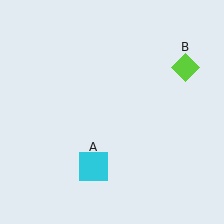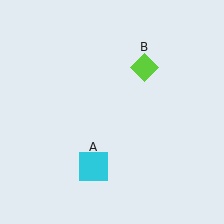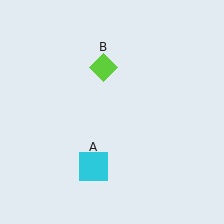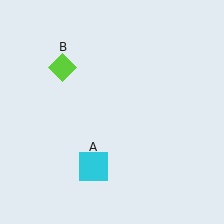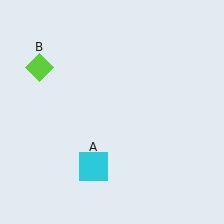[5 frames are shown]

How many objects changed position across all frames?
1 object changed position: lime diamond (object B).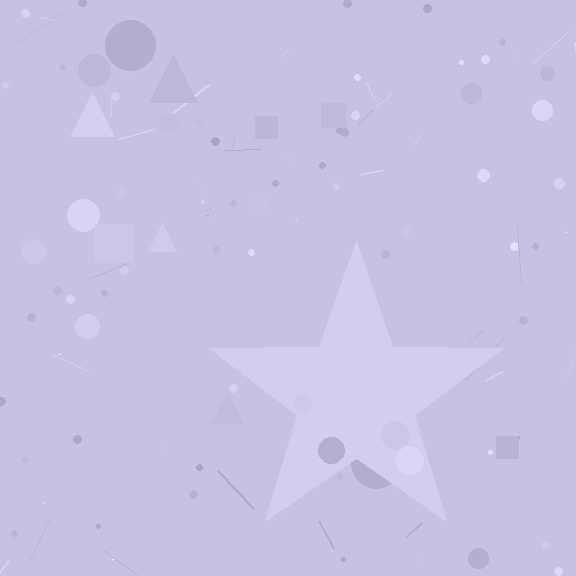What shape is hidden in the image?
A star is hidden in the image.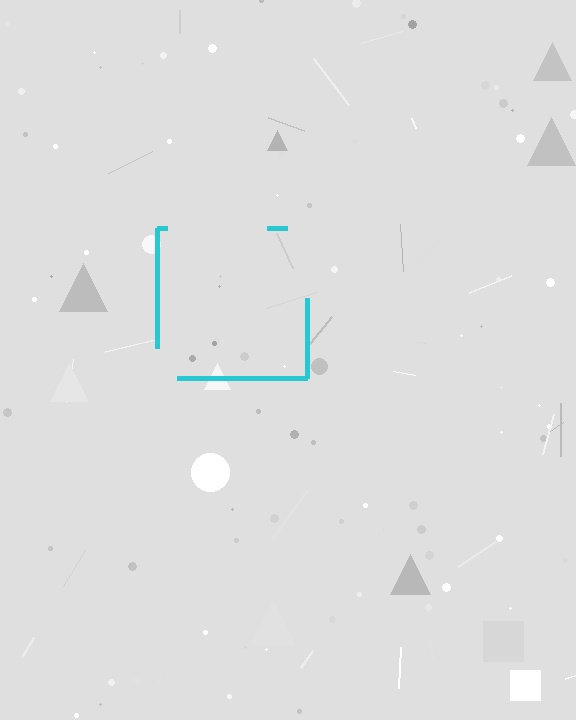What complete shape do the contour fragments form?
The contour fragments form a square.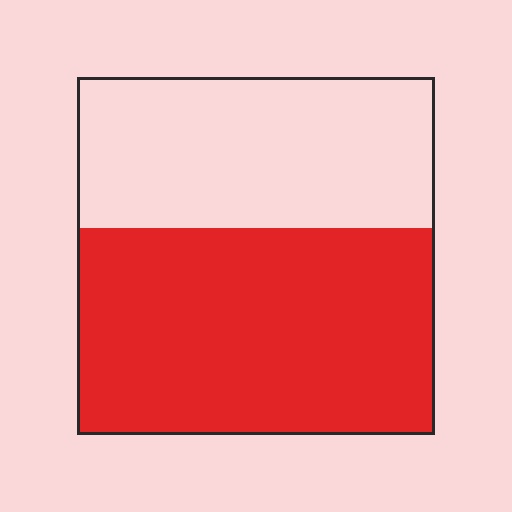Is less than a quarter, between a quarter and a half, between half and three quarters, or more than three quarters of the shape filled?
Between half and three quarters.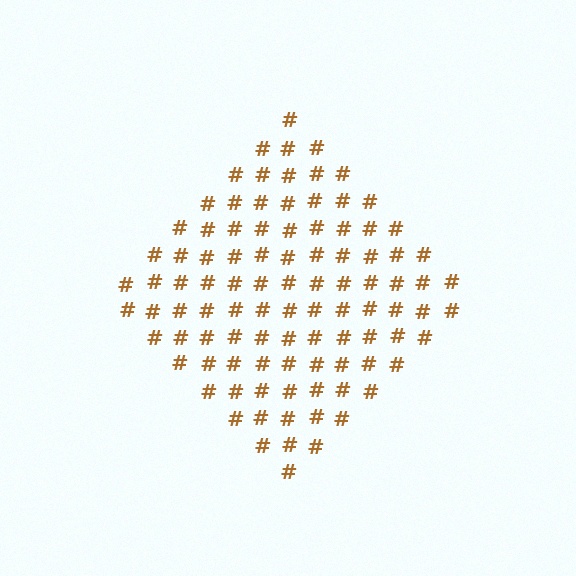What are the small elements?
The small elements are hash symbols.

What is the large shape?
The large shape is a diamond.